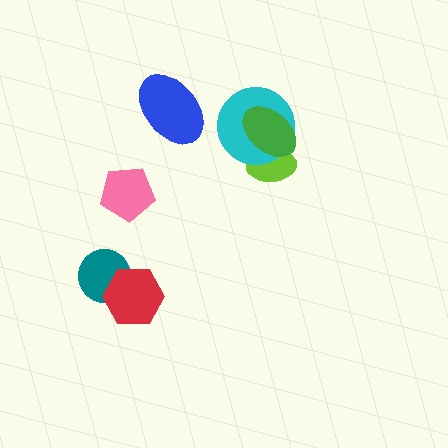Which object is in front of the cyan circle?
The green ellipse is in front of the cyan circle.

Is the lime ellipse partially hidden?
Yes, it is partially covered by another shape.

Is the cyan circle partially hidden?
Yes, it is partially covered by another shape.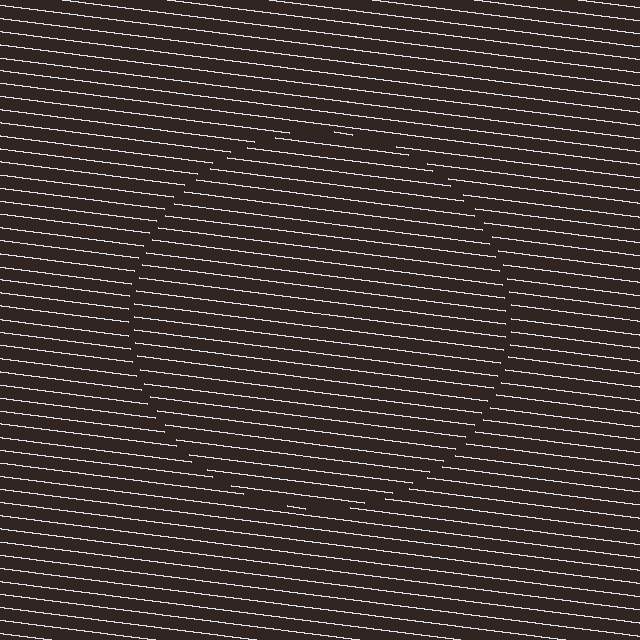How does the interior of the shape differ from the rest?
The interior of the shape contains the same grating, shifted by half a period — the contour is defined by the phase discontinuity where line-ends from the inner and outer gratings abut.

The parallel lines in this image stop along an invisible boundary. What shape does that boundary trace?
An illusory circle. The interior of the shape contains the same grating, shifted by half a period — the contour is defined by the phase discontinuity where line-ends from the inner and outer gratings abut.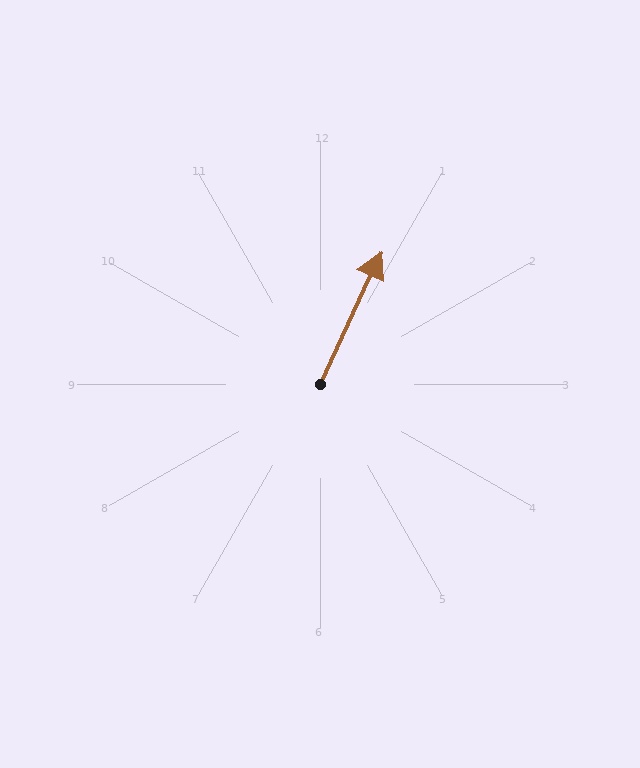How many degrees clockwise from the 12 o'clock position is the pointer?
Approximately 25 degrees.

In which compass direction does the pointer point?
Northeast.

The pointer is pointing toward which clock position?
Roughly 1 o'clock.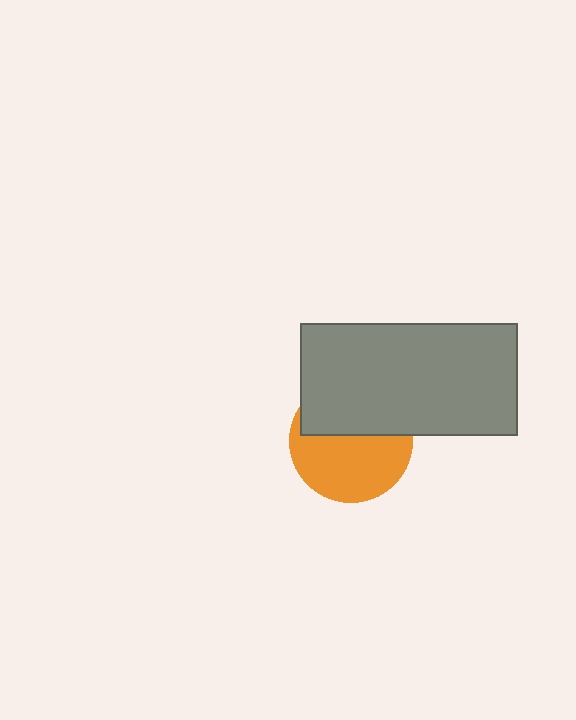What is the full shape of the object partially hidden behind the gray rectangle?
The partially hidden object is an orange circle.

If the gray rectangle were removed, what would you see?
You would see the complete orange circle.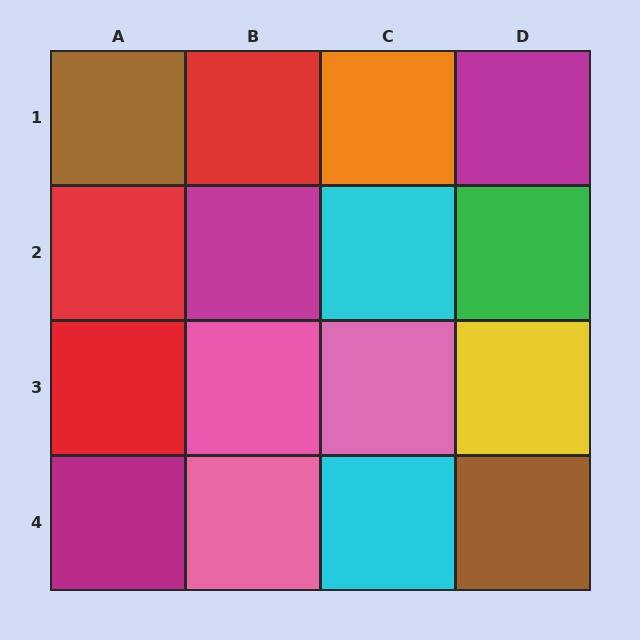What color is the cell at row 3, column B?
Pink.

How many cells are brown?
2 cells are brown.